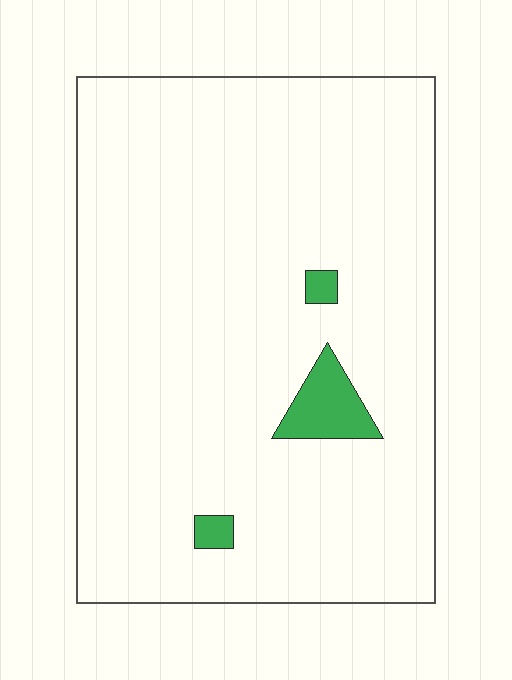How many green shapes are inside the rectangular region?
3.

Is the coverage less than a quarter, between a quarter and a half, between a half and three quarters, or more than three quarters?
Less than a quarter.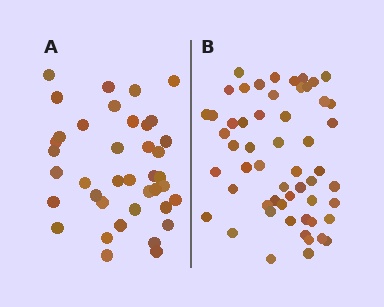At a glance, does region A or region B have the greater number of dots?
Region B (the right region) has more dots.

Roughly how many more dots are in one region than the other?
Region B has approximately 15 more dots than region A.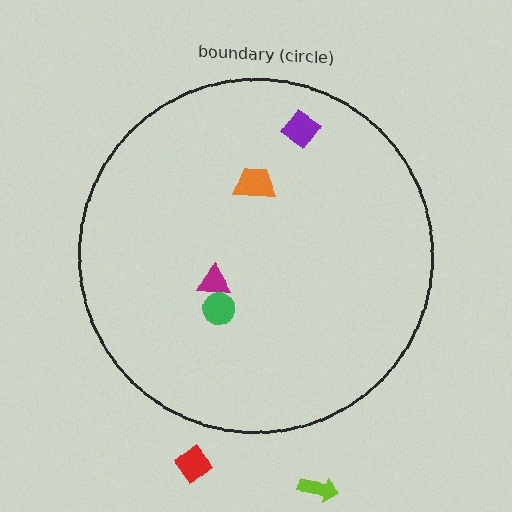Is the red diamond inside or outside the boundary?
Outside.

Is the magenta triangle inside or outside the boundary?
Inside.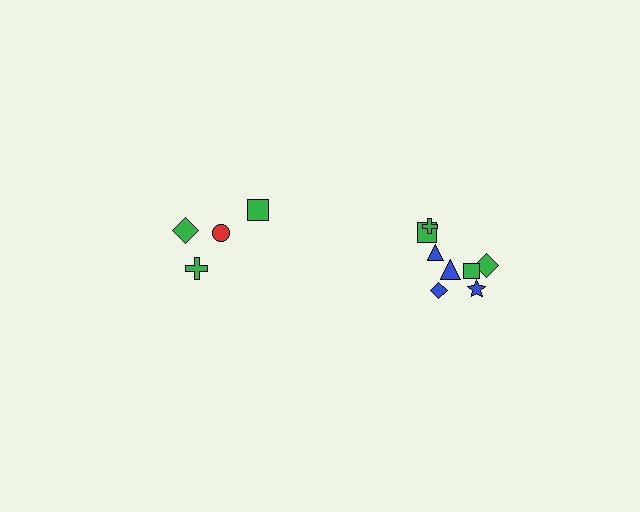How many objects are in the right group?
There are 8 objects.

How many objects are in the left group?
There are 4 objects.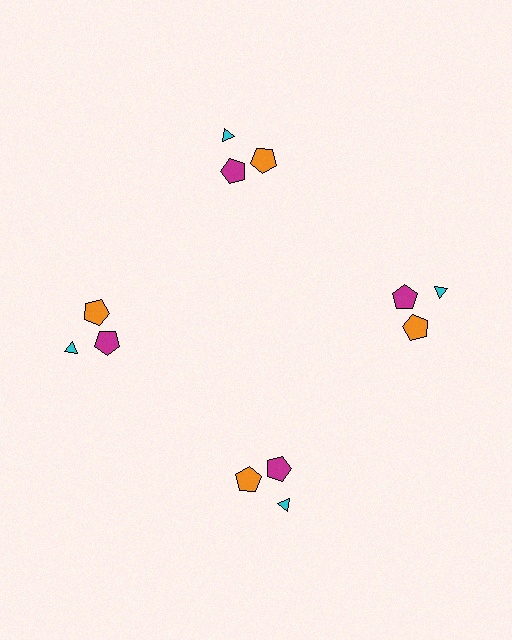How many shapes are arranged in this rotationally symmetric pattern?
There are 12 shapes, arranged in 4 groups of 3.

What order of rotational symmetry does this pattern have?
This pattern has 4-fold rotational symmetry.